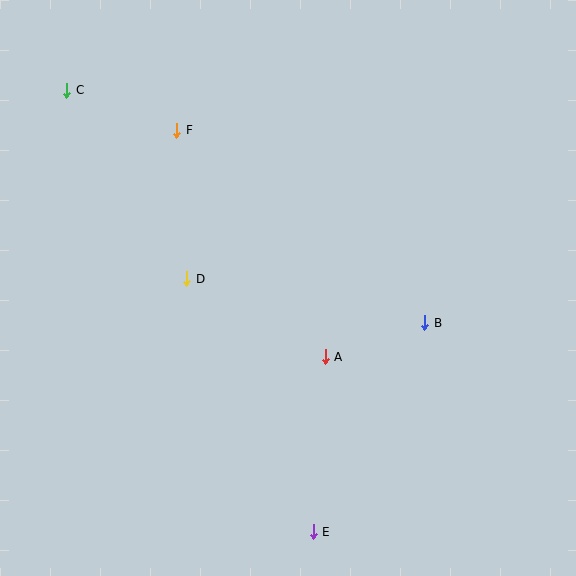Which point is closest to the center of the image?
Point A at (325, 357) is closest to the center.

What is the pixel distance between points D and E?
The distance between D and E is 283 pixels.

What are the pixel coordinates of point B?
Point B is at (425, 323).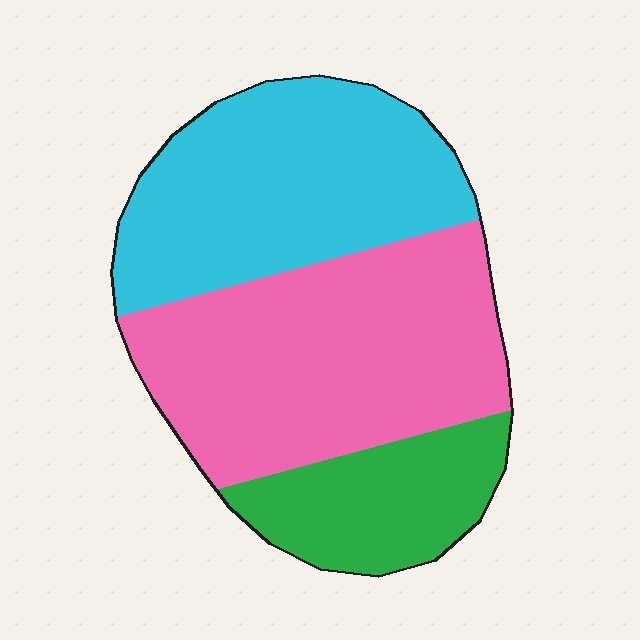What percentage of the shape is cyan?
Cyan covers 37% of the shape.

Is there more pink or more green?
Pink.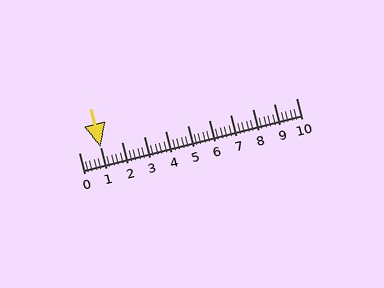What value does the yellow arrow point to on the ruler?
The yellow arrow points to approximately 1.0.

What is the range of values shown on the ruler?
The ruler shows values from 0 to 10.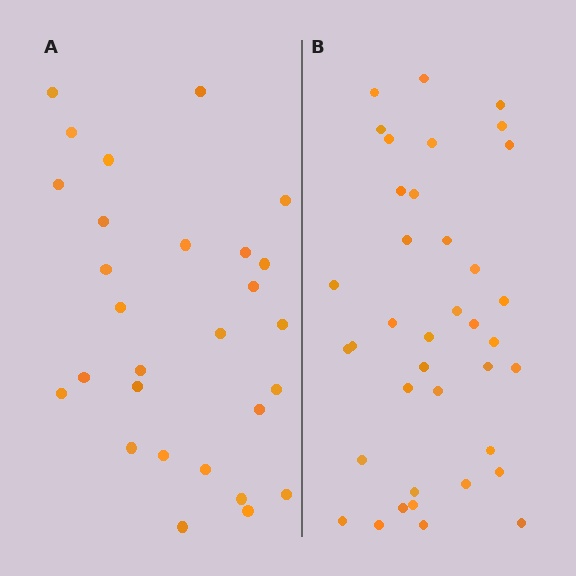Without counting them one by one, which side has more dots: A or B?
Region B (the right region) has more dots.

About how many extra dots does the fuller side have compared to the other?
Region B has roughly 10 or so more dots than region A.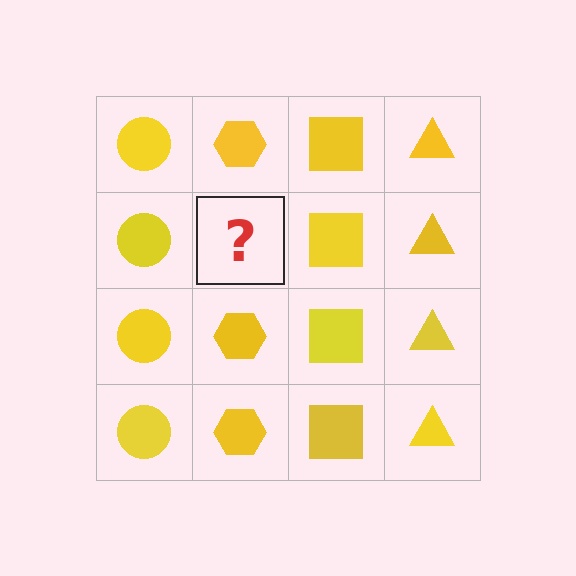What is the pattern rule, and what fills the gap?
The rule is that each column has a consistent shape. The gap should be filled with a yellow hexagon.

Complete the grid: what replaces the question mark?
The question mark should be replaced with a yellow hexagon.